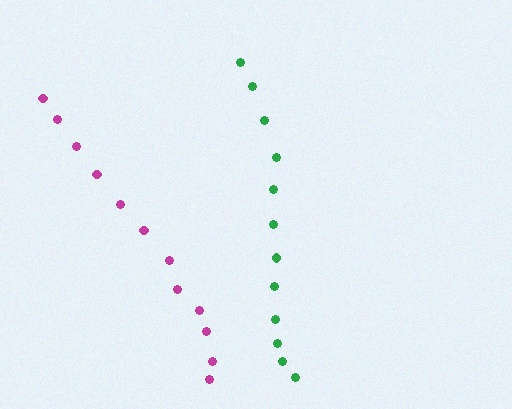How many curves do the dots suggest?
There are 2 distinct paths.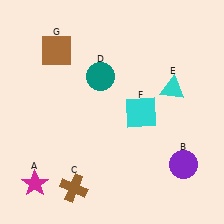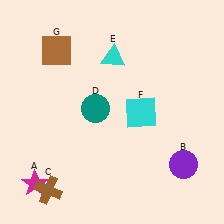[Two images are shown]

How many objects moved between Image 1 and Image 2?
3 objects moved between the two images.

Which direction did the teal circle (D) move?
The teal circle (D) moved down.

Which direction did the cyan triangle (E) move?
The cyan triangle (E) moved left.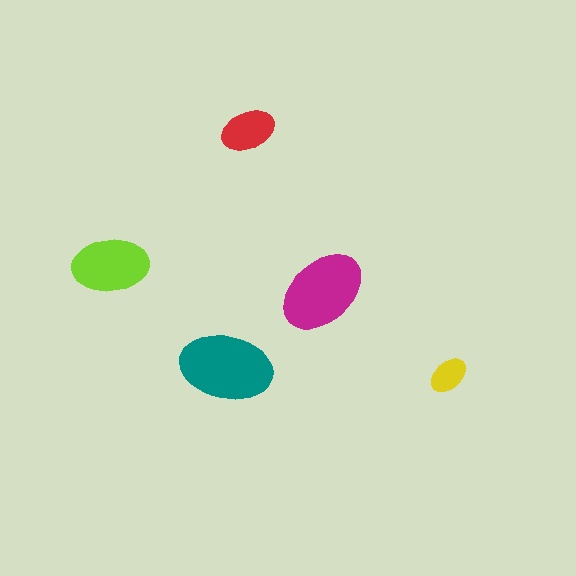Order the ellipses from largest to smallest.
the teal one, the magenta one, the lime one, the red one, the yellow one.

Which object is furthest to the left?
The lime ellipse is leftmost.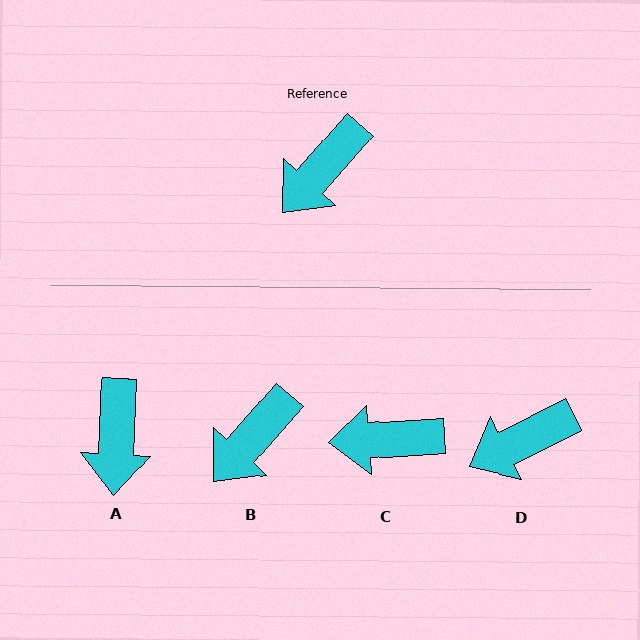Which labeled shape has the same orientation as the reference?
B.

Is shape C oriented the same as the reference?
No, it is off by about 45 degrees.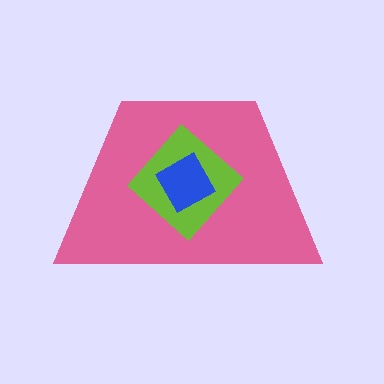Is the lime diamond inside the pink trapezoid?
Yes.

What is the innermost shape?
The blue square.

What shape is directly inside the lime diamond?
The blue square.